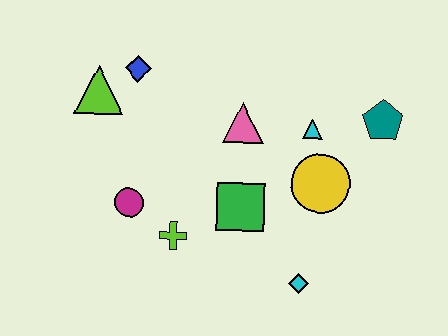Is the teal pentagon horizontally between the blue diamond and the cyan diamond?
No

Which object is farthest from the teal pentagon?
The lime triangle is farthest from the teal pentagon.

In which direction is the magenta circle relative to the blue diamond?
The magenta circle is below the blue diamond.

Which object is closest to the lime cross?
The magenta circle is closest to the lime cross.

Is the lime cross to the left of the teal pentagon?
Yes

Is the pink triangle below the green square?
No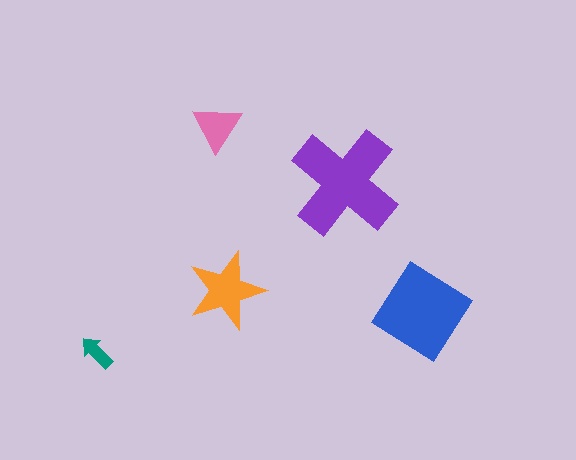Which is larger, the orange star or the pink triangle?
The orange star.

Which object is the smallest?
The teal arrow.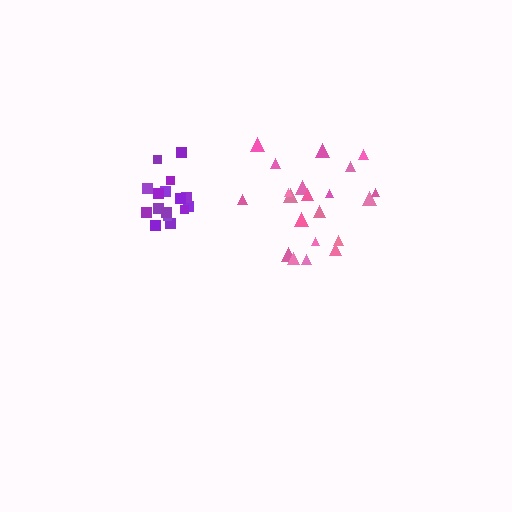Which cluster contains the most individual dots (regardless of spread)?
Pink (21).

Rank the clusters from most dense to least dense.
purple, pink.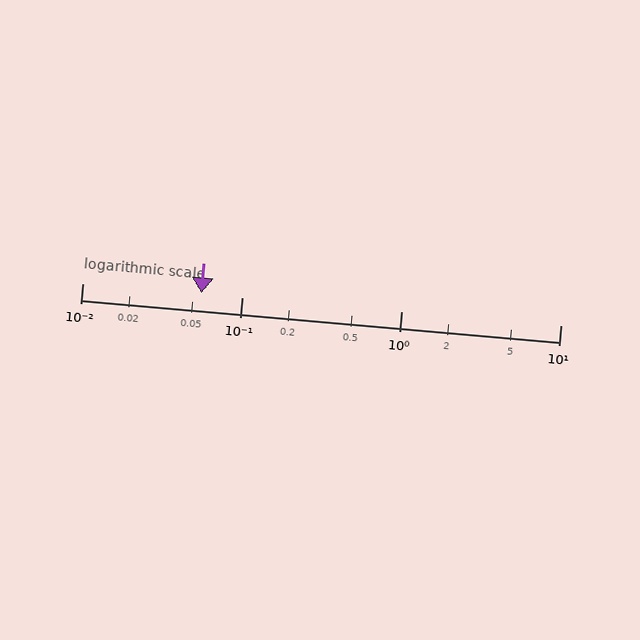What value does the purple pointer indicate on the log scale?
The pointer indicates approximately 0.056.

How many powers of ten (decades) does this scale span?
The scale spans 3 decades, from 0.01 to 10.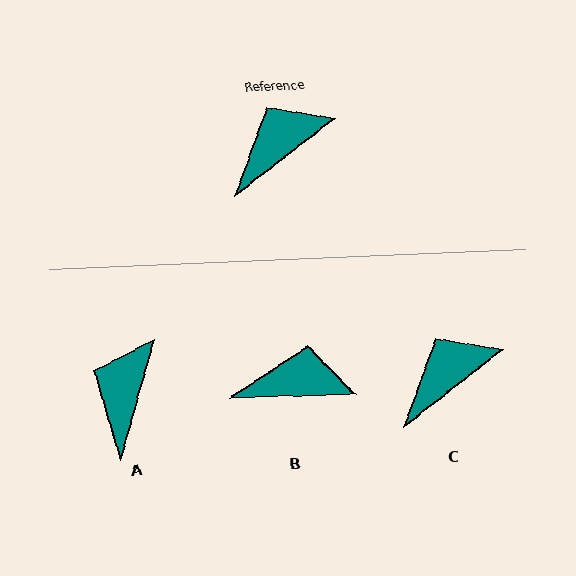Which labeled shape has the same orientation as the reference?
C.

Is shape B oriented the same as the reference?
No, it is off by about 36 degrees.